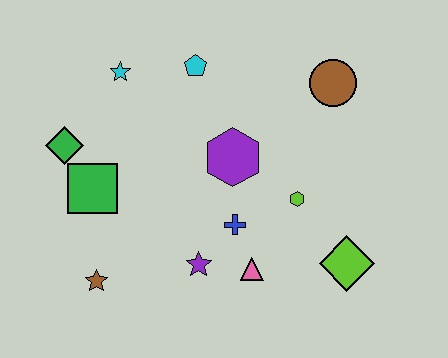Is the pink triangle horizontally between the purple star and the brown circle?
Yes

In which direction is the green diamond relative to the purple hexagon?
The green diamond is to the left of the purple hexagon.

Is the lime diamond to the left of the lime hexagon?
No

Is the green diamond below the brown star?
No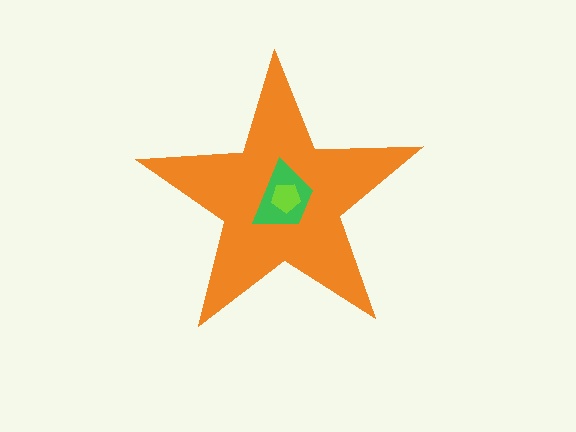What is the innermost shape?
The lime pentagon.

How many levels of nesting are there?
3.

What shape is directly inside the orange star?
The green trapezoid.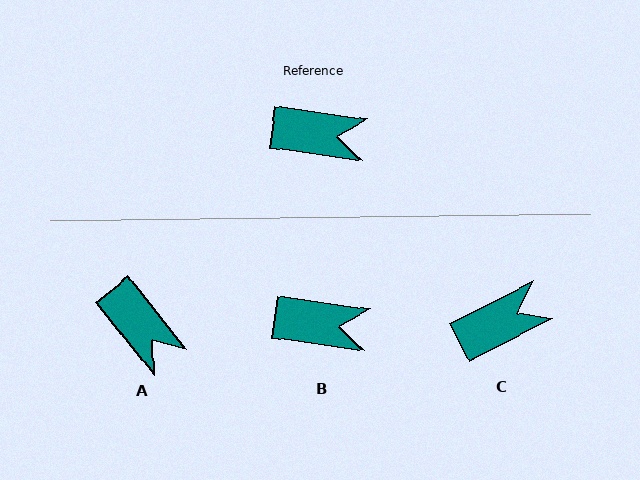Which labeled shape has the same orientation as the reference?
B.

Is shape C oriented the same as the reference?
No, it is off by about 35 degrees.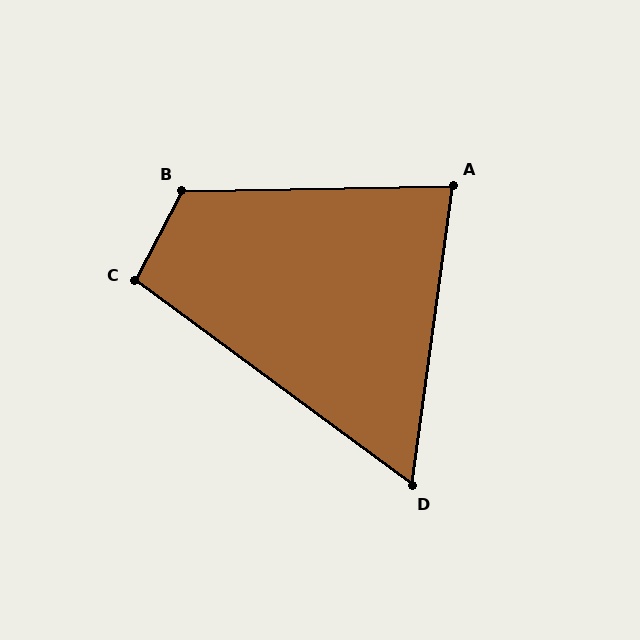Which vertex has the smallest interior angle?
D, at approximately 61 degrees.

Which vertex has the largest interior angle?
B, at approximately 119 degrees.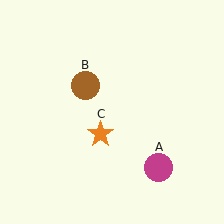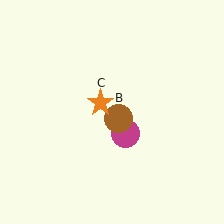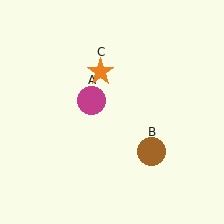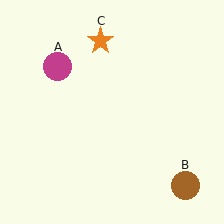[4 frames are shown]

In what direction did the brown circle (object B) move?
The brown circle (object B) moved down and to the right.